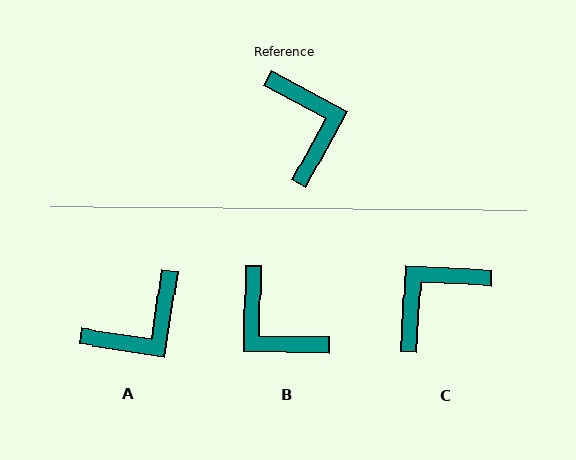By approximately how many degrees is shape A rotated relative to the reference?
Approximately 70 degrees clockwise.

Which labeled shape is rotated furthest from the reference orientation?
B, about 153 degrees away.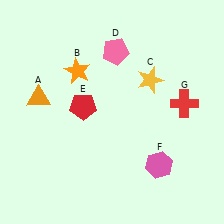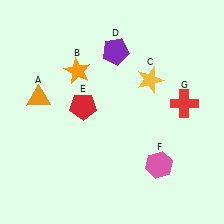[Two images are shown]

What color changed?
The pentagon (D) changed from pink in Image 1 to purple in Image 2.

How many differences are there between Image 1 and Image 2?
There is 1 difference between the two images.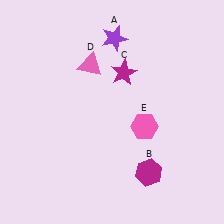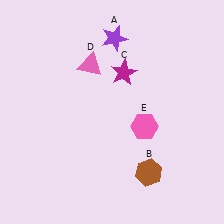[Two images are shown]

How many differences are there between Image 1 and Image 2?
There is 1 difference between the two images.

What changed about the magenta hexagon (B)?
In Image 1, B is magenta. In Image 2, it changed to brown.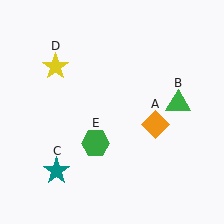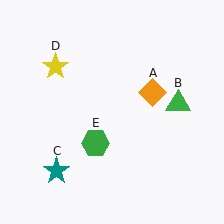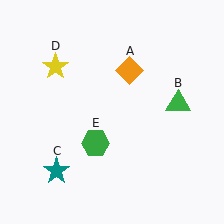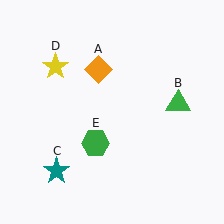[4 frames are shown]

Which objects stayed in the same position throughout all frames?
Green triangle (object B) and teal star (object C) and yellow star (object D) and green hexagon (object E) remained stationary.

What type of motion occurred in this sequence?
The orange diamond (object A) rotated counterclockwise around the center of the scene.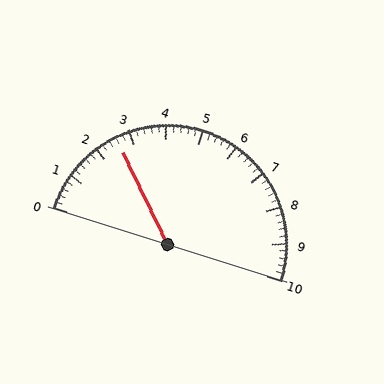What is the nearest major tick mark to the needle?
The nearest major tick mark is 3.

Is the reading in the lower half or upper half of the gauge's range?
The reading is in the lower half of the range (0 to 10).